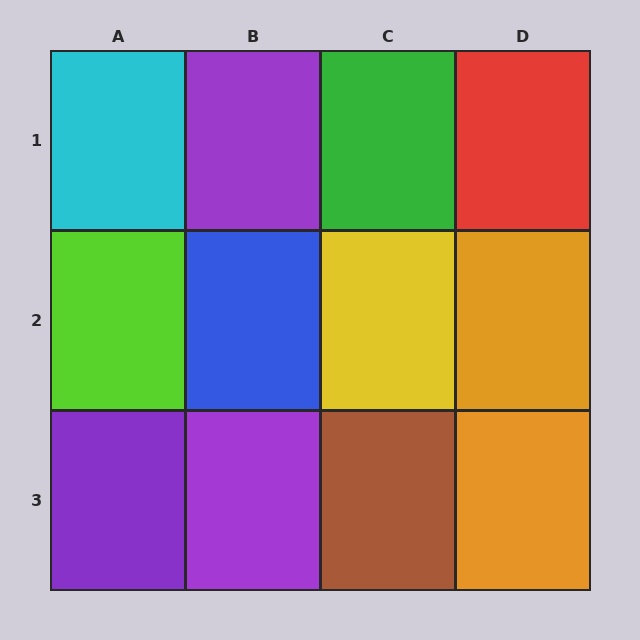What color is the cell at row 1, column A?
Cyan.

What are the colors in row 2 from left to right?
Lime, blue, yellow, orange.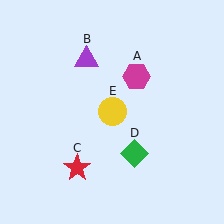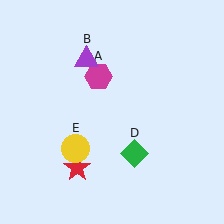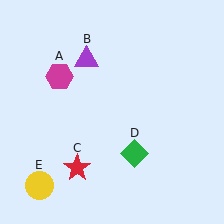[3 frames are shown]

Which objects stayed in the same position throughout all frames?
Purple triangle (object B) and red star (object C) and green diamond (object D) remained stationary.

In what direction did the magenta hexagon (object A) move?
The magenta hexagon (object A) moved left.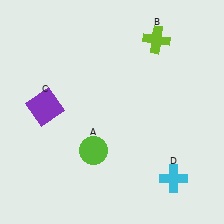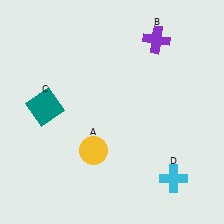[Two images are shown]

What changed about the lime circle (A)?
In Image 1, A is lime. In Image 2, it changed to yellow.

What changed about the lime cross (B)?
In Image 1, B is lime. In Image 2, it changed to purple.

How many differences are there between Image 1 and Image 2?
There are 3 differences between the two images.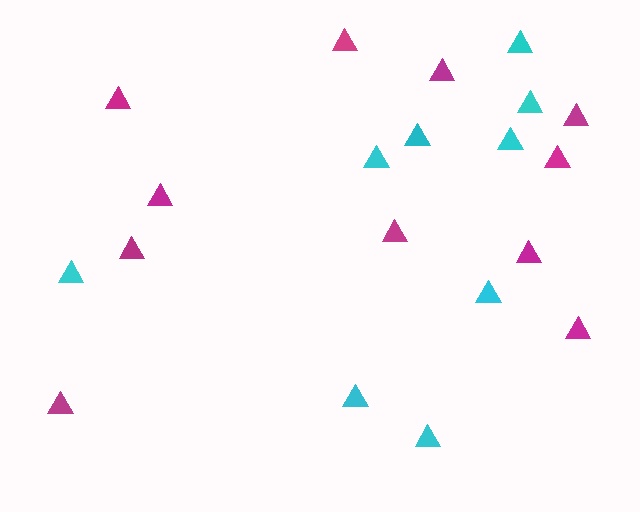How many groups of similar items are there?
There are 2 groups: one group of magenta triangles (11) and one group of cyan triangles (9).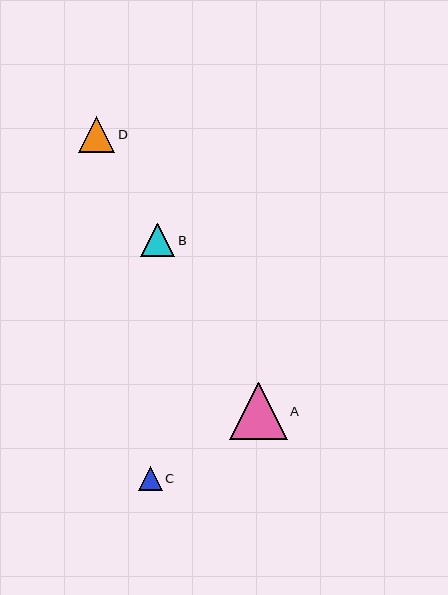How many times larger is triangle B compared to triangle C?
Triangle B is approximately 1.4 times the size of triangle C.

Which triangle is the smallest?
Triangle C is the smallest with a size of approximately 24 pixels.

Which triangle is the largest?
Triangle A is the largest with a size of approximately 58 pixels.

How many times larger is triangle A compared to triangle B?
Triangle A is approximately 1.7 times the size of triangle B.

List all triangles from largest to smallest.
From largest to smallest: A, D, B, C.